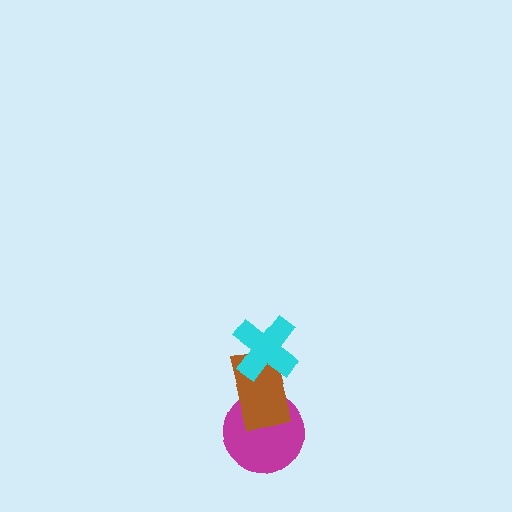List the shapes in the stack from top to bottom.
From top to bottom: the cyan cross, the brown rectangle, the magenta circle.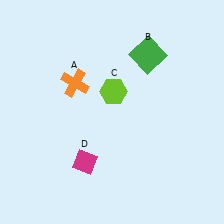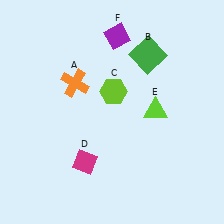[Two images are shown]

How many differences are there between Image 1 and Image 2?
There are 2 differences between the two images.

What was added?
A lime triangle (E), a purple diamond (F) were added in Image 2.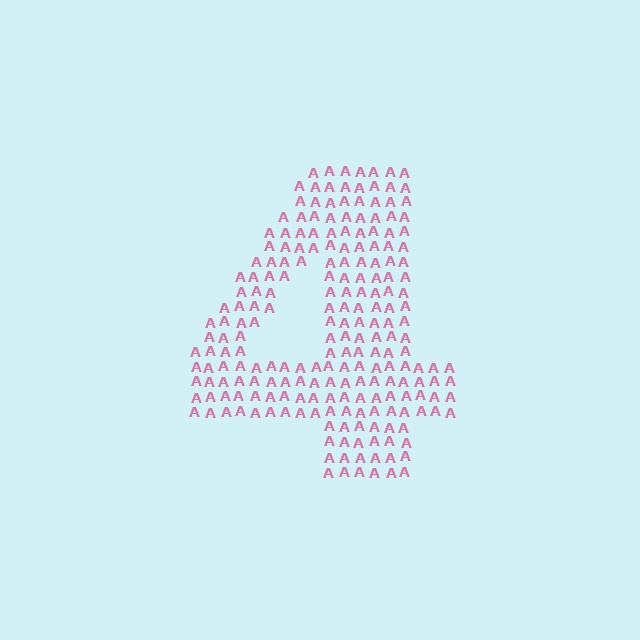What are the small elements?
The small elements are letter A's.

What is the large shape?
The large shape is the digit 4.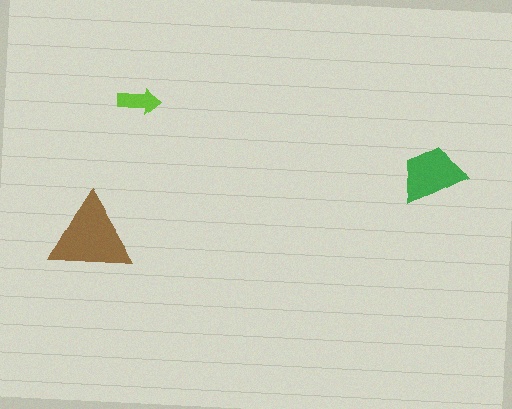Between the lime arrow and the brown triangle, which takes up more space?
The brown triangle.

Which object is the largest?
The brown triangle.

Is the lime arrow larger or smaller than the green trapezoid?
Smaller.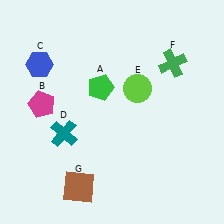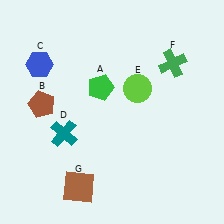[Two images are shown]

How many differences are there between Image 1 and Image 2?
There is 1 difference between the two images.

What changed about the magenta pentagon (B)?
In Image 1, B is magenta. In Image 2, it changed to brown.